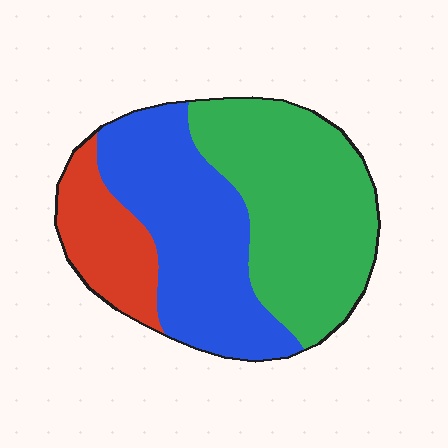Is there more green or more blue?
Green.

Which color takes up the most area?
Green, at roughly 45%.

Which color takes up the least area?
Red, at roughly 15%.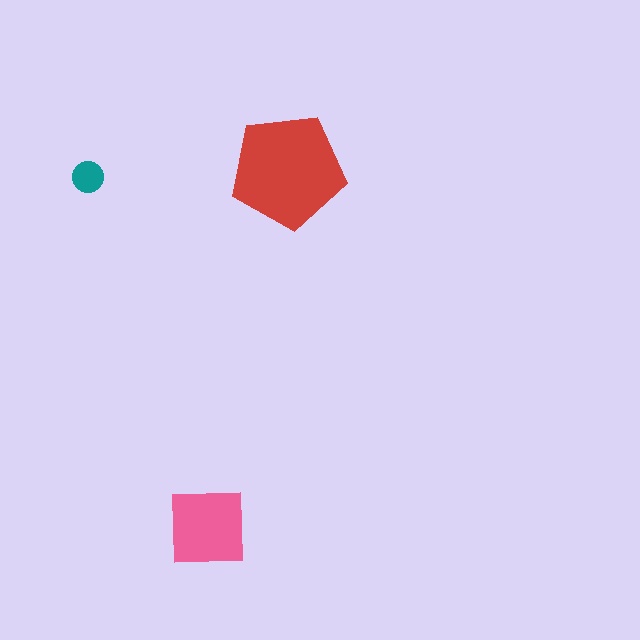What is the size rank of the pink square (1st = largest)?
2nd.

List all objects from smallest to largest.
The teal circle, the pink square, the red pentagon.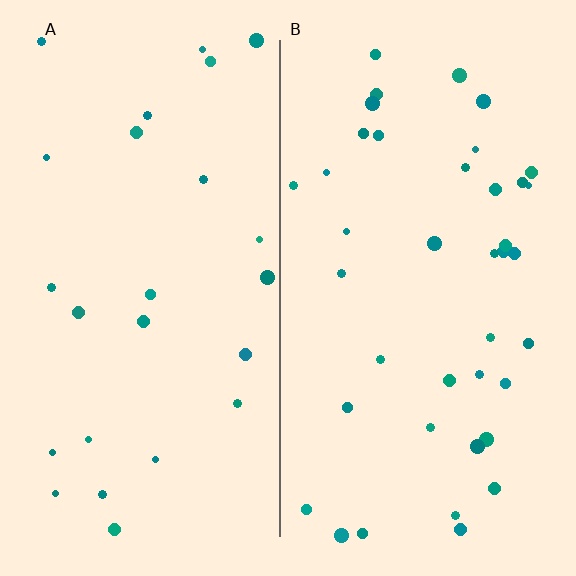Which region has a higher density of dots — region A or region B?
B (the right).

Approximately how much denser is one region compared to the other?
Approximately 1.6× — region B over region A.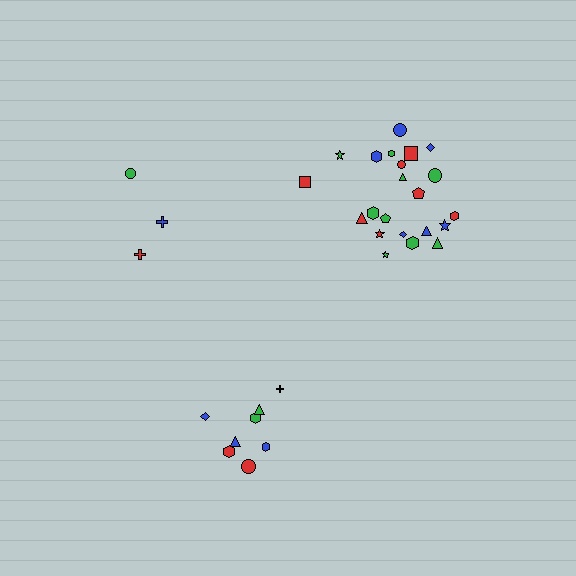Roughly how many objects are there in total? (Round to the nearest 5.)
Roughly 35 objects in total.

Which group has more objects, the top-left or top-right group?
The top-right group.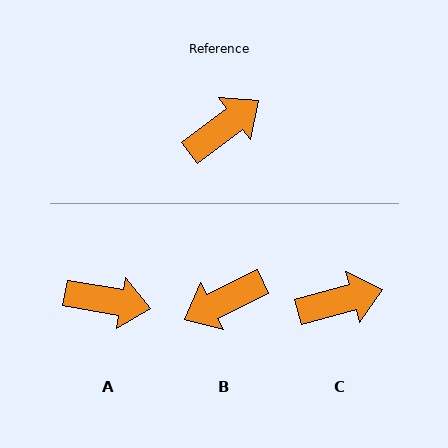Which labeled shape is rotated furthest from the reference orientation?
B, about 169 degrees away.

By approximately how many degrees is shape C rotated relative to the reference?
Approximately 22 degrees clockwise.